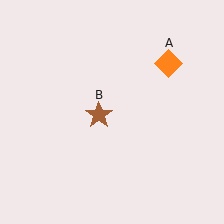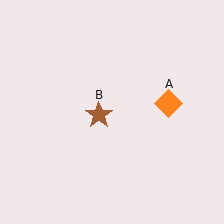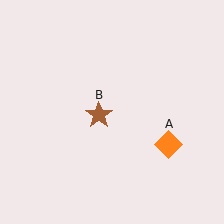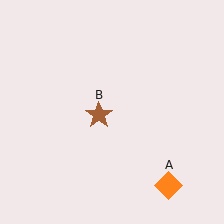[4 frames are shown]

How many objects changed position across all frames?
1 object changed position: orange diamond (object A).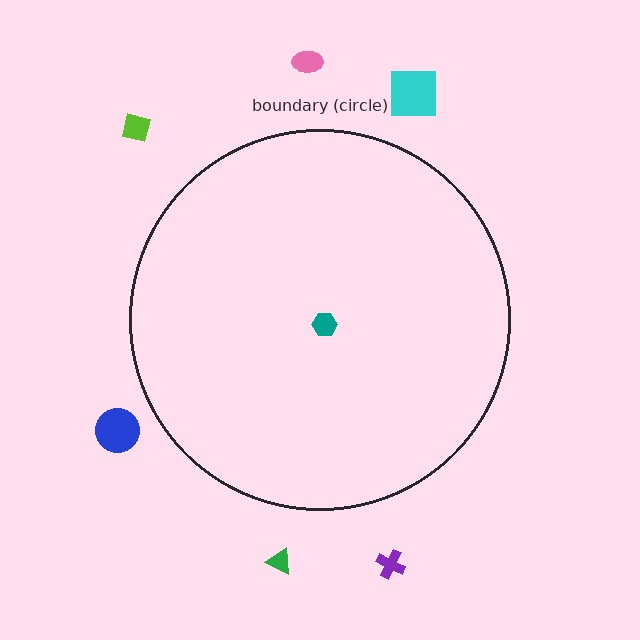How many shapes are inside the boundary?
1 inside, 6 outside.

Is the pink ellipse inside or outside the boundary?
Outside.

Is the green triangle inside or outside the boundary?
Outside.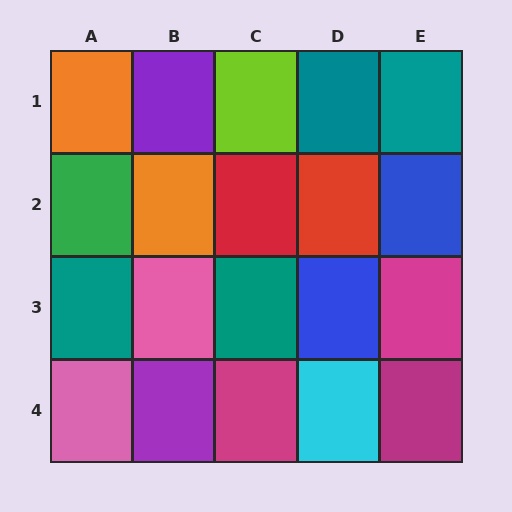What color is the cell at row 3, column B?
Pink.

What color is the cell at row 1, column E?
Teal.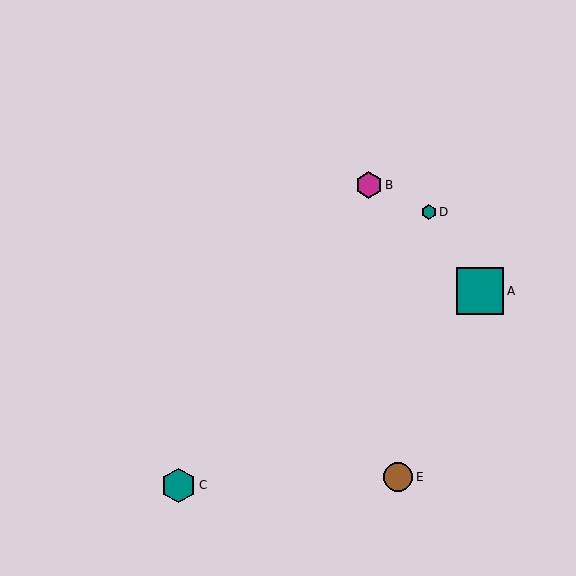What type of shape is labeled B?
Shape B is a magenta hexagon.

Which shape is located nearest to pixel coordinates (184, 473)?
The teal hexagon (labeled C) at (178, 486) is nearest to that location.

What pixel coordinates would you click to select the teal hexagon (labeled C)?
Click at (178, 486) to select the teal hexagon C.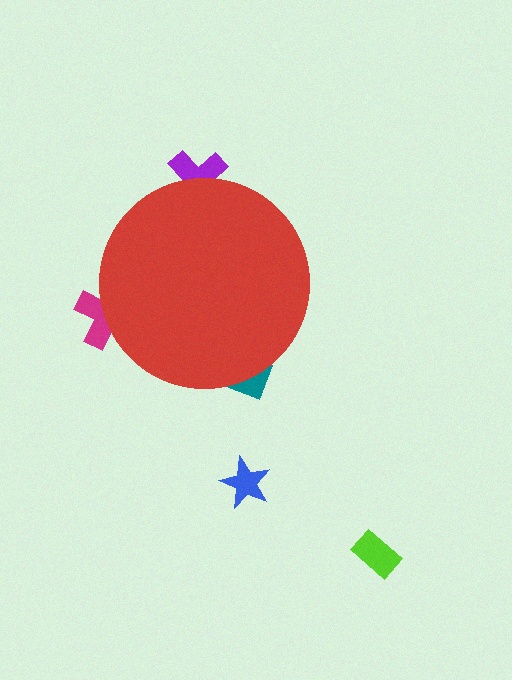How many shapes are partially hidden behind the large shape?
3 shapes are partially hidden.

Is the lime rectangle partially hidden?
No, the lime rectangle is fully visible.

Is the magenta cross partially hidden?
Yes, the magenta cross is partially hidden behind the red circle.